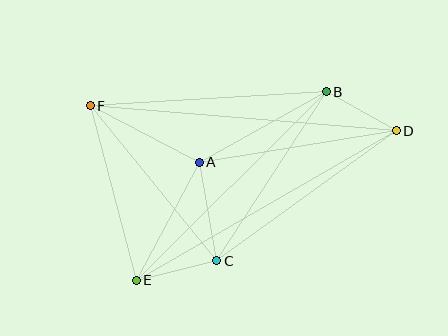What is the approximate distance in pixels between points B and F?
The distance between B and F is approximately 236 pixels.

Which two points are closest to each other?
Points B and D are closest to each other.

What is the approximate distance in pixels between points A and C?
The distance between A and C is approximately 100 pixels.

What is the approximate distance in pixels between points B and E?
The distance between B and E is approximately 267 pixels.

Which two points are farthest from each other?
Points D and F are farthest from each other.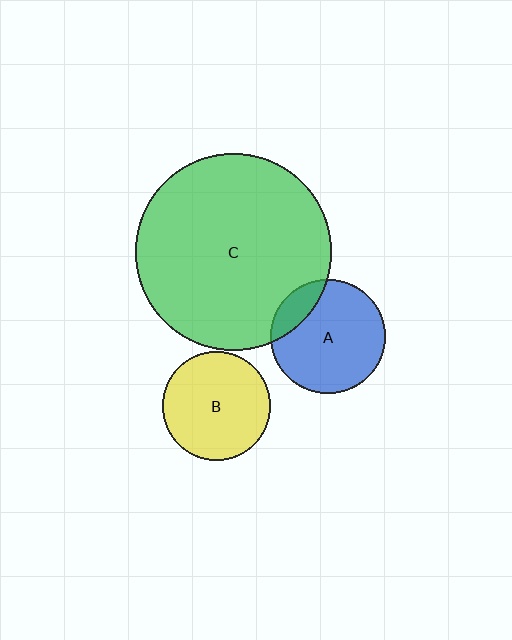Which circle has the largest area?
Circle C (green).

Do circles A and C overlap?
Yes.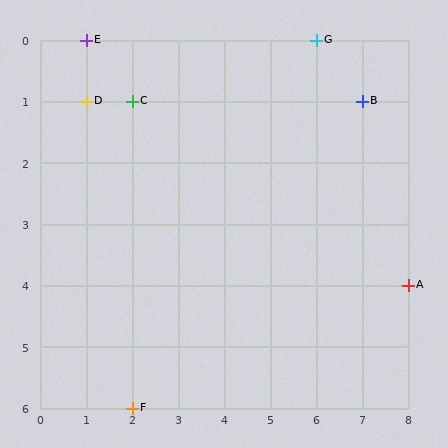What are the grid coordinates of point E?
Point E is at grid coordinates (1, 0).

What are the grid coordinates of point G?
Point G is at grid coordinates (6, 0).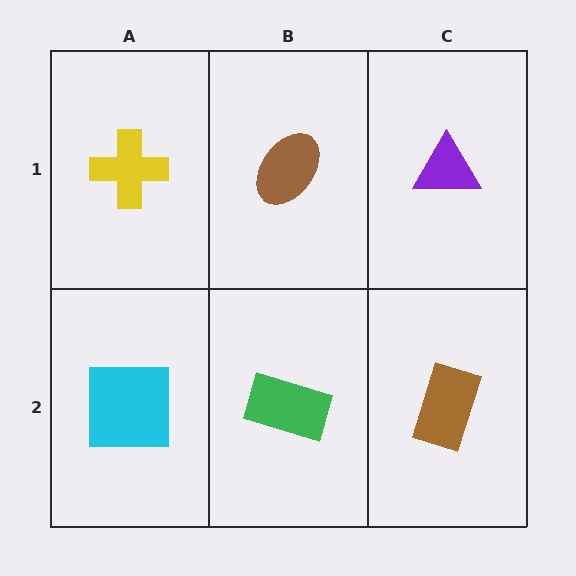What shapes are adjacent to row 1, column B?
A green rectangle (row 2, column B), a yellow cross (row 1, column A), a purple triangle (row 1, column C).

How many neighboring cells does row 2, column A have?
2.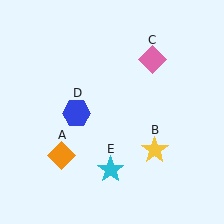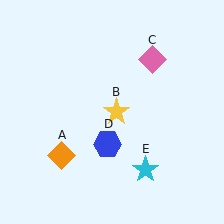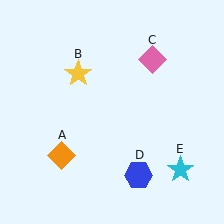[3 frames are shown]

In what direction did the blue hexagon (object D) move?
The blue hexagon (object D) moved down and to the right.